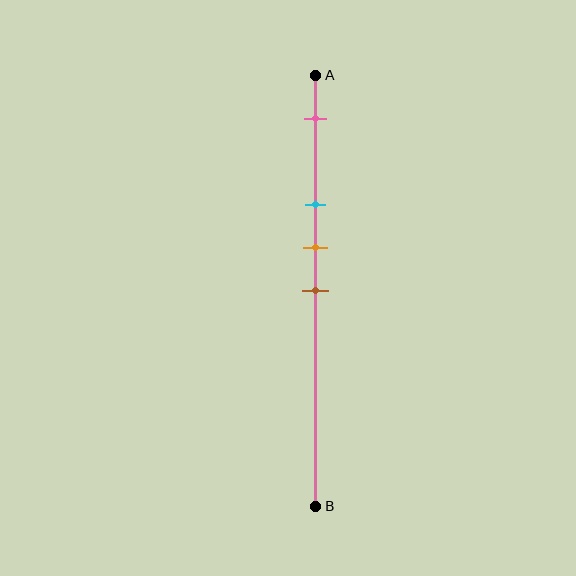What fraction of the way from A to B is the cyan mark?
The cyan mark is approximately 30% (0.3) of the way from A to B.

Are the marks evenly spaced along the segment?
No, the marks are not evenly spaced.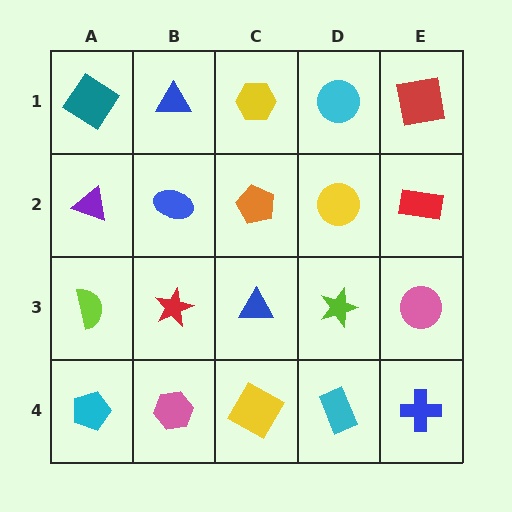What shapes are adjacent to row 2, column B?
A blue triangle (row 1, column B), a red star (row 3, column B), a purple triangle (row 2, column A), an orange pentagon (row 2, column C).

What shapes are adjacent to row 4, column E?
A pink circle (row 3, column E), a cyan rectangle (row 4, column D).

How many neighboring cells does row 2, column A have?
3.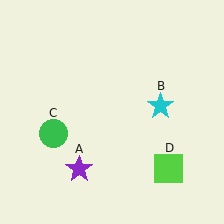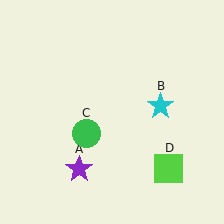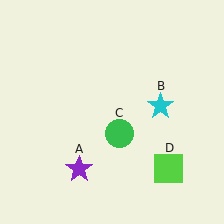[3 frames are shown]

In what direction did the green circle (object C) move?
The green circle (object C) moved right.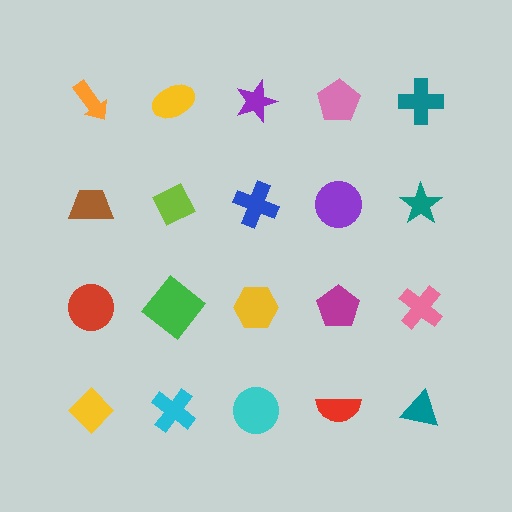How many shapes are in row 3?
5 shapes.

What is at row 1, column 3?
A purple star.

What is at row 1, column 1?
An orange arrow.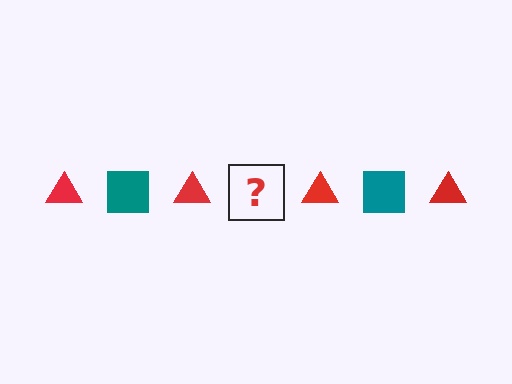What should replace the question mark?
The question mark should be replaced with a teal square.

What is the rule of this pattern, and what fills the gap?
The rule is that the pattern alternates between red triangle and teal square. The gap should be filled with a teal square.